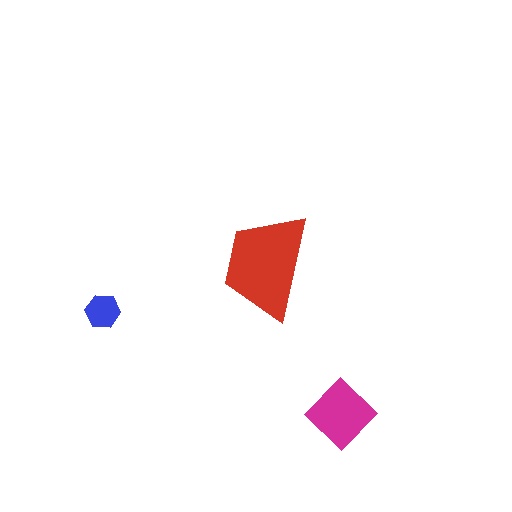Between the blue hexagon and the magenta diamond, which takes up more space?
The magenta diamond.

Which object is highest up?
The red trapezoid is topmost.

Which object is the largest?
The red trapezoid.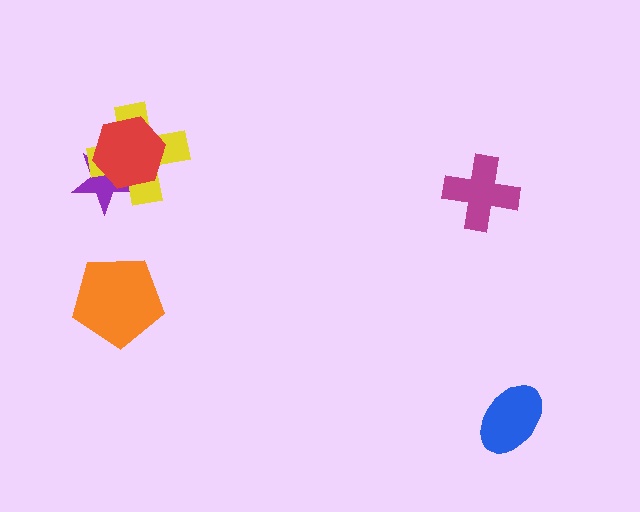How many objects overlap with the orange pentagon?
0 objects overlap with the orange pentagon.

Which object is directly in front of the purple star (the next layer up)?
The yellow cross is directly in front of the purple star.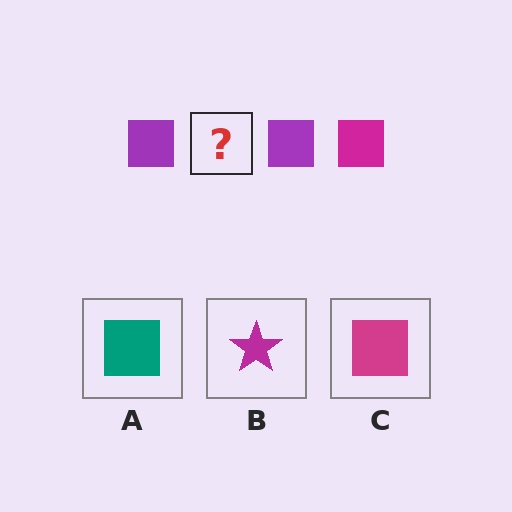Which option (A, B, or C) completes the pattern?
C.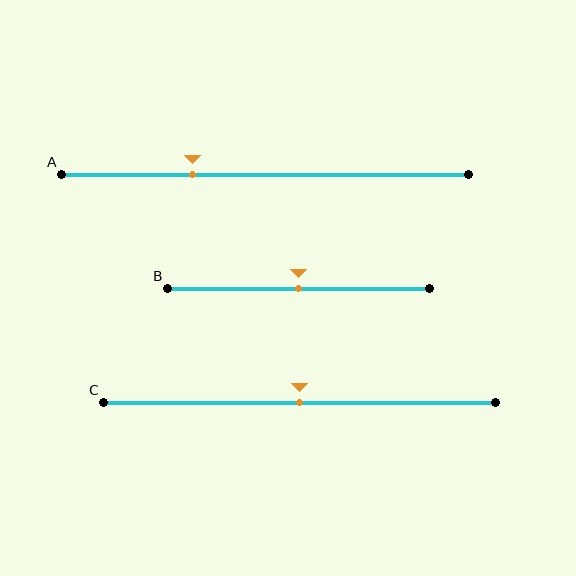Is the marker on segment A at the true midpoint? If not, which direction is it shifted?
No, the marker on segment A is shifted to the left by about 18% of the segment length.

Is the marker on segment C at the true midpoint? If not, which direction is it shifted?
Yes, the marker on segment C is at the true midpoint.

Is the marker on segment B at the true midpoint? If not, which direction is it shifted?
Yes, the marker on segment B is at the true midpoint.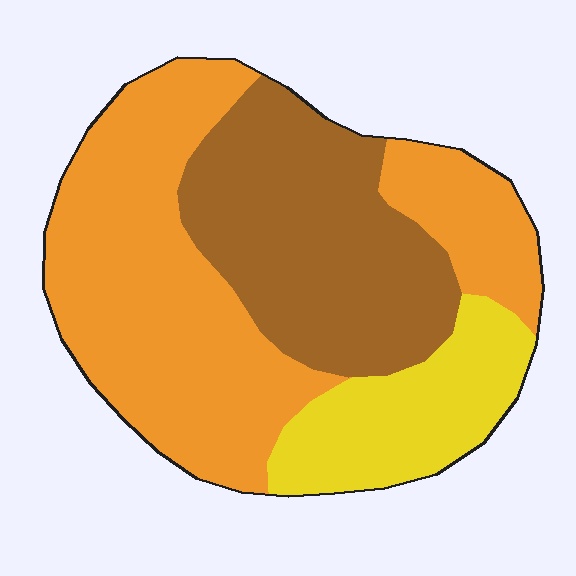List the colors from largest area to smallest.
From largest to smallest: orange, brown, yellow.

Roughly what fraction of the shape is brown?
Brown covers about 30% of the shape.